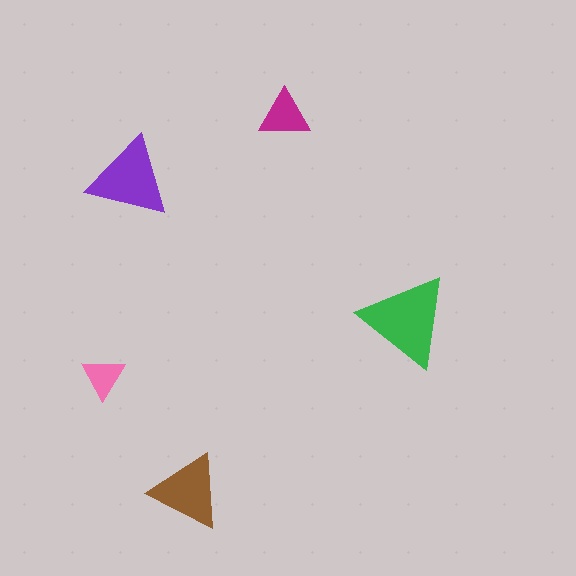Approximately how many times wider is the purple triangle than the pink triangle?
About 2 times wider.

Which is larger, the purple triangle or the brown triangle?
The purple one.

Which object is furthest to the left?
The pink triangle is leftmost.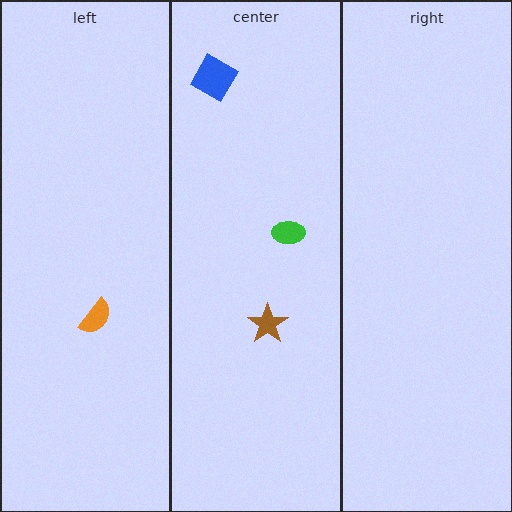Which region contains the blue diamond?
The center region.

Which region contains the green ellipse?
The center region.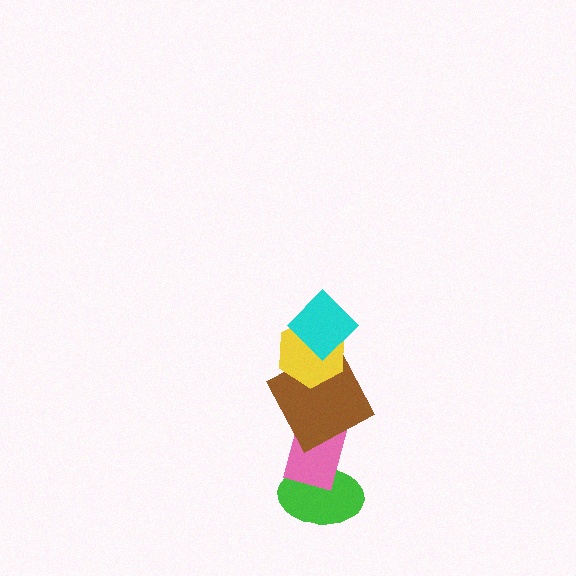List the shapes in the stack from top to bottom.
From top to bottom: the cyan diamond, the yellow hexagon, the brown square, the pink rectangle, the green ellipse.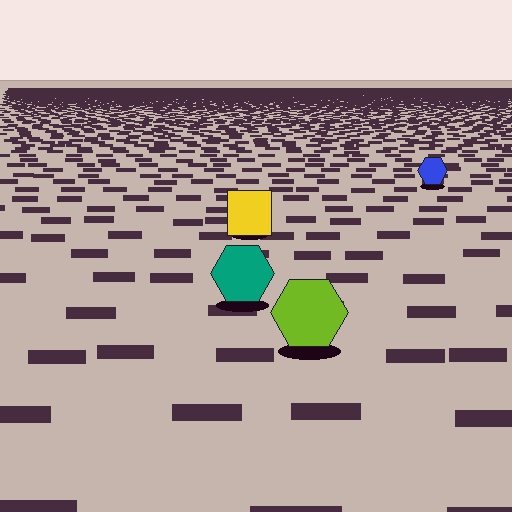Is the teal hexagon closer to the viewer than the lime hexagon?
No. The lime hexagon is closer — you can tell from the texture gradient: the ground texture is coarser near it.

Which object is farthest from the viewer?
The blue hexagon is farthest from the viewer. It appears smaller and the ground texture around it is denser.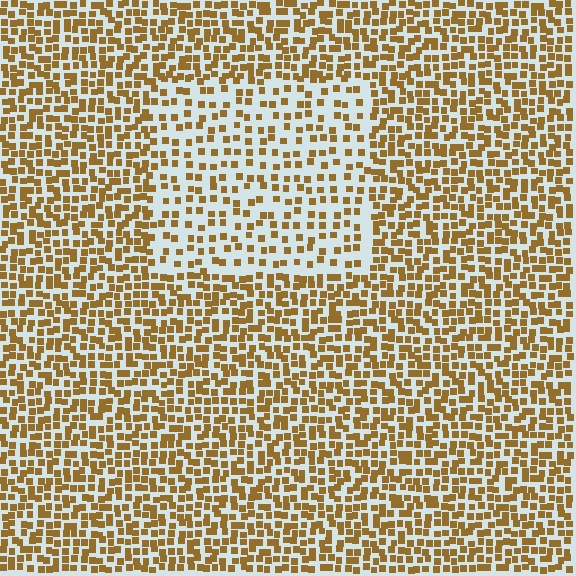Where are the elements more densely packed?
The elements are more densely packed outside the rectangle boundary.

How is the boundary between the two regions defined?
The boundary is defined by a change in element density (approximately 1.9x ratio). All elements are the same color, size, and shape.